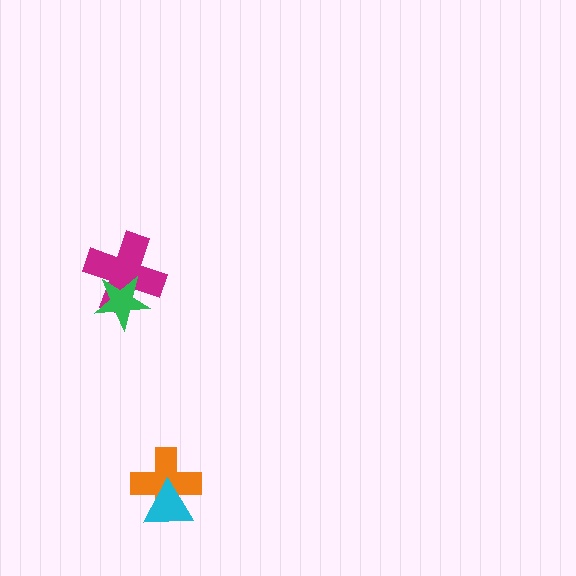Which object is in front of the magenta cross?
The green star is in front of the magenta cross.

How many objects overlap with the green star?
1 object overlaps with the green star.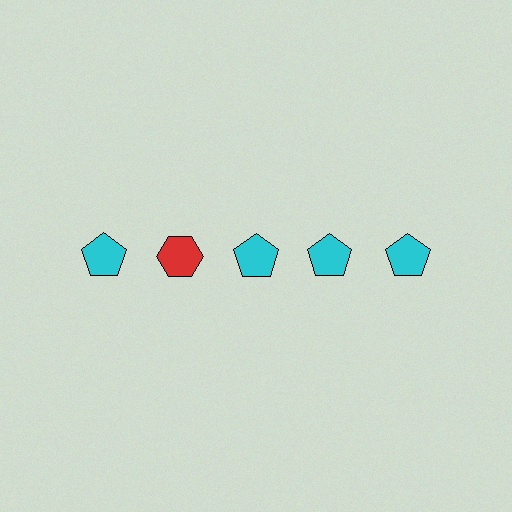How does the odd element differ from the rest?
It differs in both color (red instead of cyan) and shape (hexagon instead of pentagon).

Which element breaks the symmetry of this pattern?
The red hexagon in the top row, second from left column breaks the symmetry. All other shapes are cyan pentagons.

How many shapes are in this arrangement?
There are 5 shapes arranged in a grid pattern.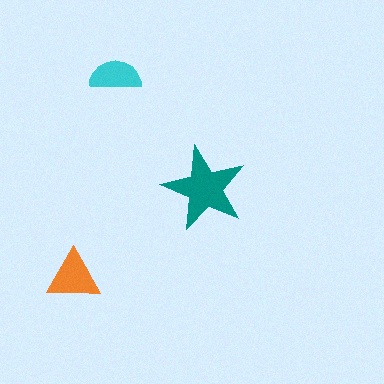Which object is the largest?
The teal star.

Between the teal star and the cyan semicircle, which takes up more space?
The teal star.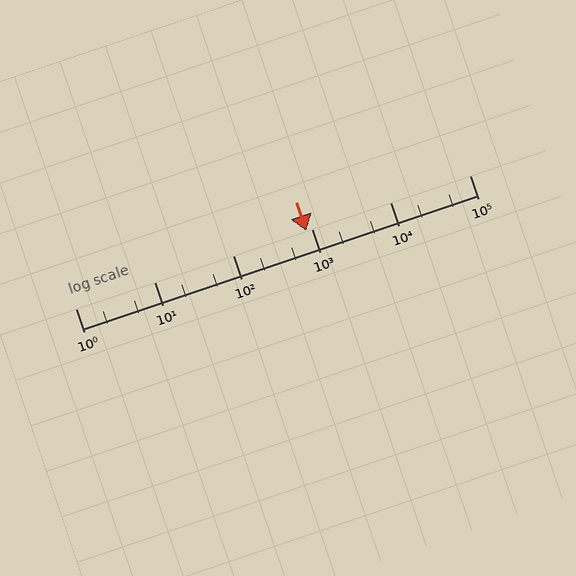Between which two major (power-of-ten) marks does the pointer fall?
The pointer is between 100 and 1000.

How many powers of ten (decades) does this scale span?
The scale spans 5 decades, from 1 to 100000.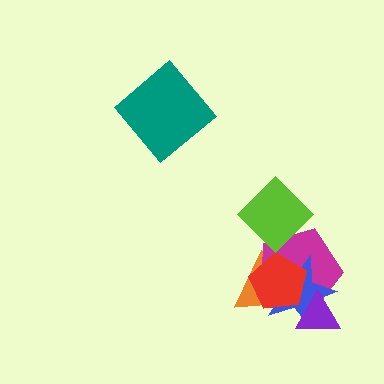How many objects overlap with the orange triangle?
3 objects overlap with the orange triangle.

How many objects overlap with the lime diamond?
1 object overlaps with the lime diamond.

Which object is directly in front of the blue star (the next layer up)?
The red pentagon is directly in front of the blue star.